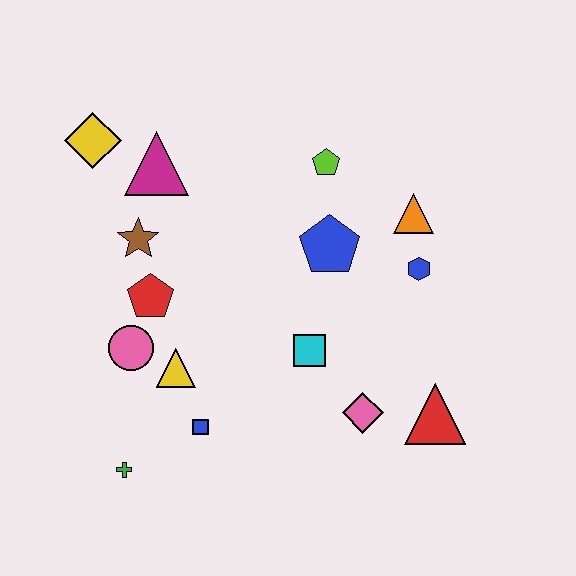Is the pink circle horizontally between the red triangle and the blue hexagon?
No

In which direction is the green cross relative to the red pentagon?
The green cross is below the red pentagon.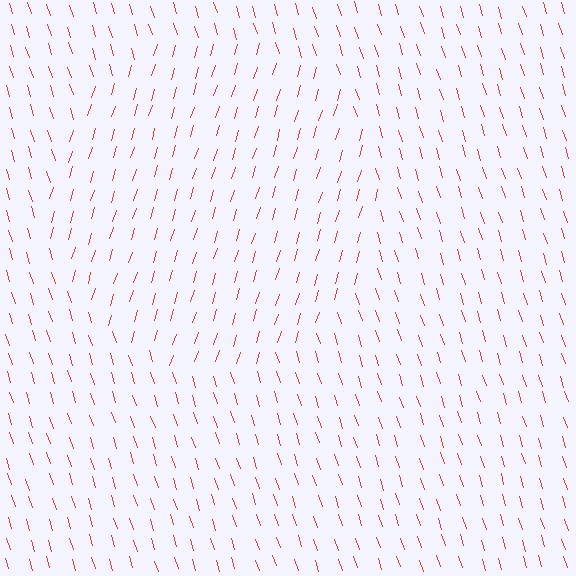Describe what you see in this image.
The image is filled with small red line segments. A circle region in the image has lines oriented differently from the surrounding lines, creating a visible texture boundary.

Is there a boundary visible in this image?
Yes, there is a texture boundary formed by a change in line orientation.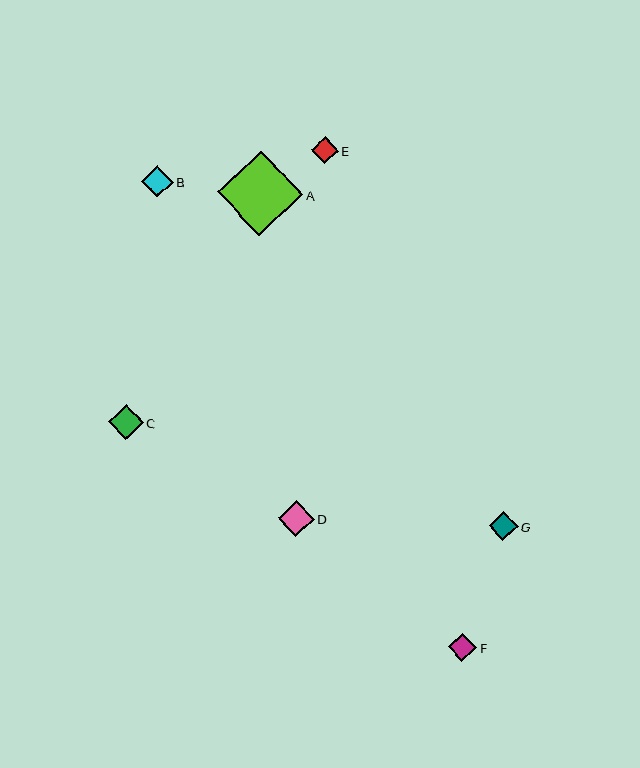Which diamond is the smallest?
Diamond E is the smallest with a size of approximately 27 pixels.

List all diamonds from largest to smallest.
From largest to smallest: A, D, C, B, G, F, E.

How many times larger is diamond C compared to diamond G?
Diamond C is approximately 1.2 times the size of diamond G.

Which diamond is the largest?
Diamond A is the largest with a size of approximately 85 pixels.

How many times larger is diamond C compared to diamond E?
Diamond C is approximately 1.3 times the size of diamond E.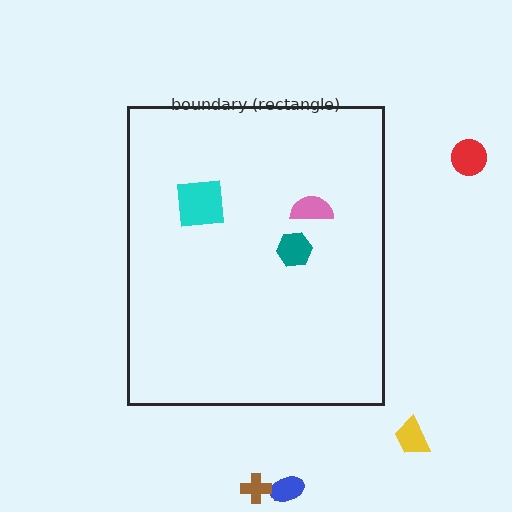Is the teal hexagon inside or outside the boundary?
Inside.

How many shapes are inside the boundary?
3 inside, 4 outside.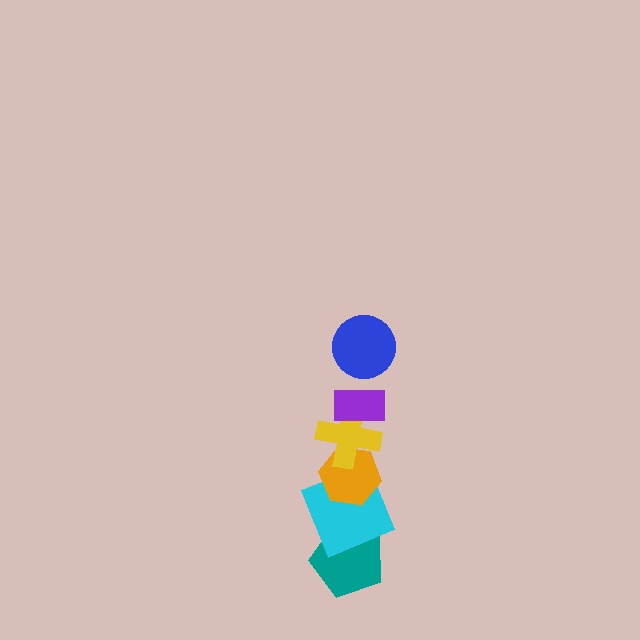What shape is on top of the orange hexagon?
The yellow cross is on top of the orange hexagon.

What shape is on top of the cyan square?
The orange hexagon is on top of the cyan square.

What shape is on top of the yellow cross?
The purple rectangle is on top of the yellow cross.